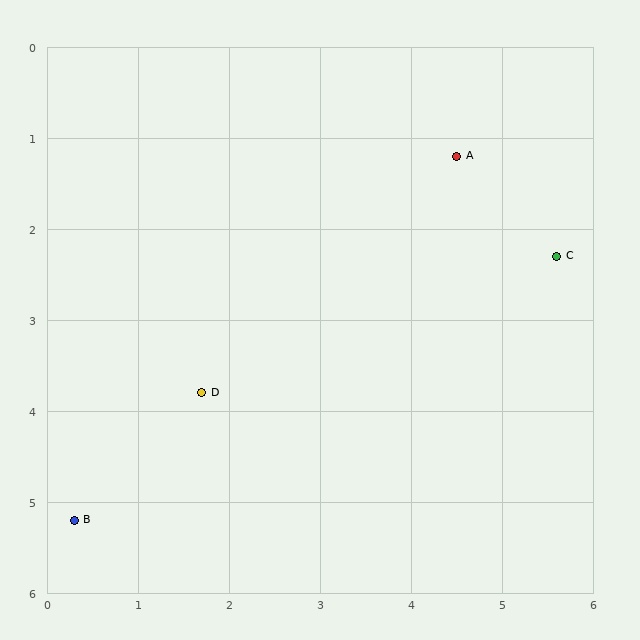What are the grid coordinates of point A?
Point A is at approximately (4.5, 1.2).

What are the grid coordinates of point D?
Point D is at approximately (1.7, 3.8).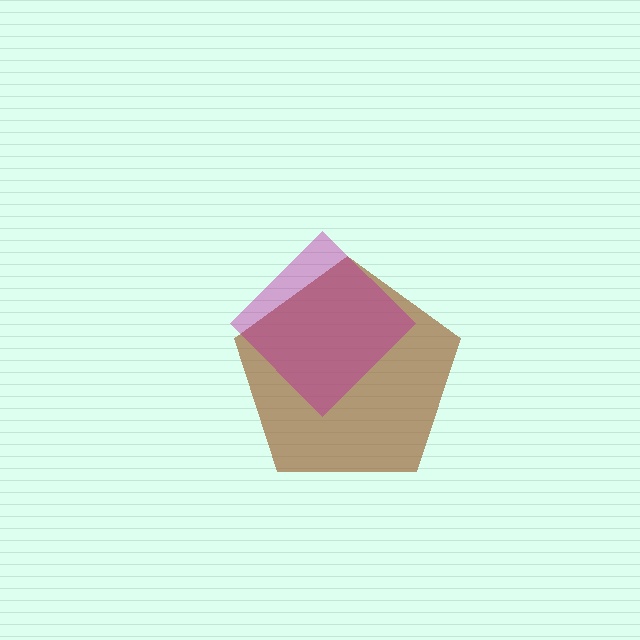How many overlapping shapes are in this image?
There are 2 overlapping shapes in the image.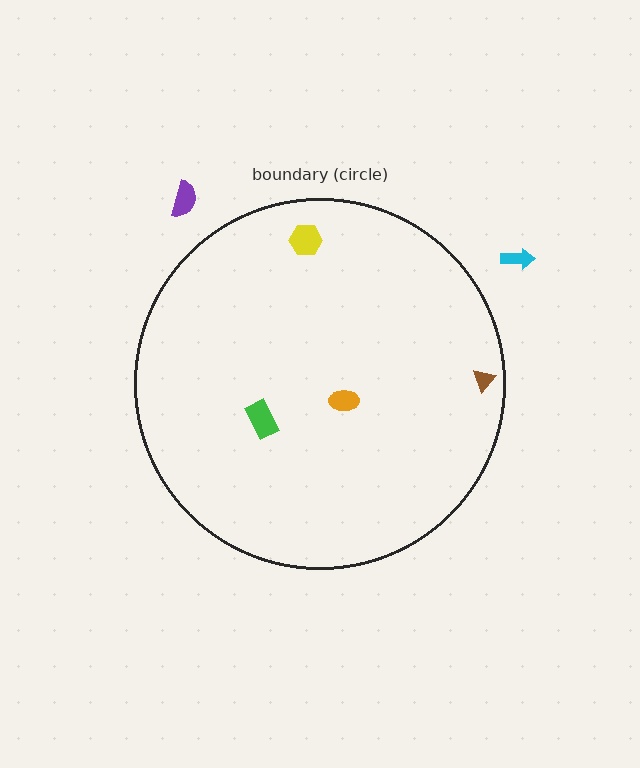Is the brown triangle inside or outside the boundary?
Inside.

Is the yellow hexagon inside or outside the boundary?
Inside.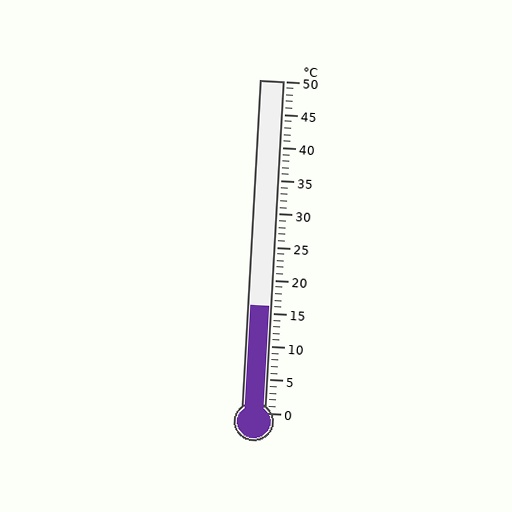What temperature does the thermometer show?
The thermometer shows approximately 16°C.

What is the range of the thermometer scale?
The thermometer scale ranges from 0°C to 50°C.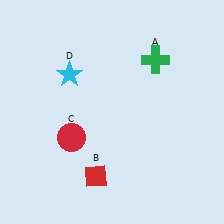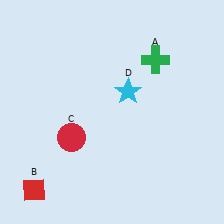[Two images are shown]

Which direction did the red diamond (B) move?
The red diamond (B) moved left.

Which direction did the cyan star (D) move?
The cyan star (D) moved right.